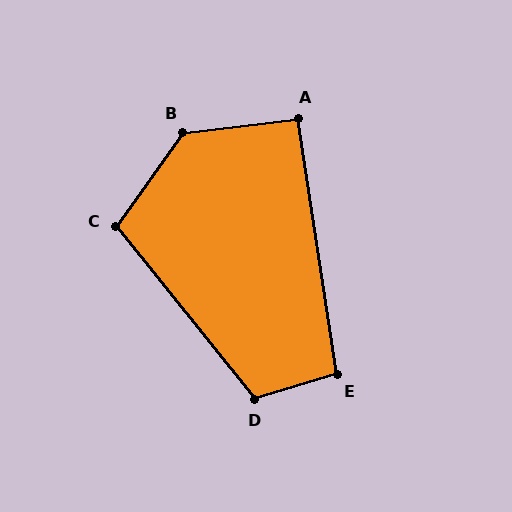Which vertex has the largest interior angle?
B, at approximately 132 degrees.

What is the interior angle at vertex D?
Approximately 112 degrees (obtuse).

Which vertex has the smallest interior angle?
A, at approximately 92 degrees.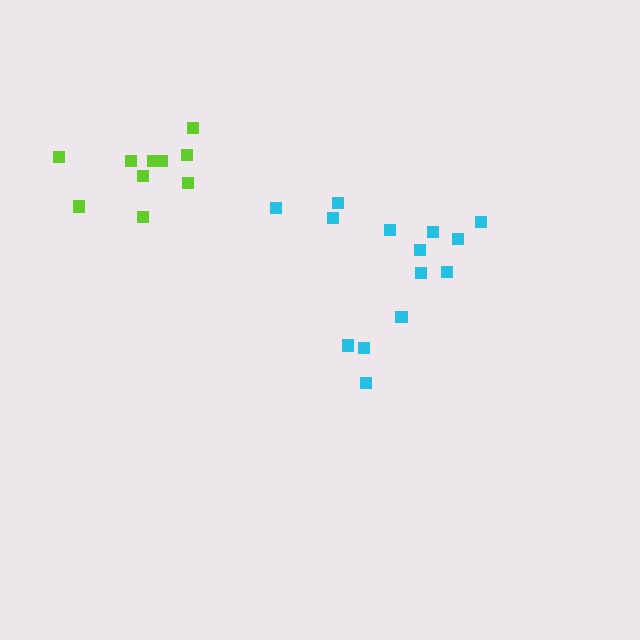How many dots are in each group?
Group 1: 14 dots, Group 2: 10 dots (24 total).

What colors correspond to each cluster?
The clusters are colored: cyan, lime.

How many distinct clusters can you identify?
There are 2 distinct clusters.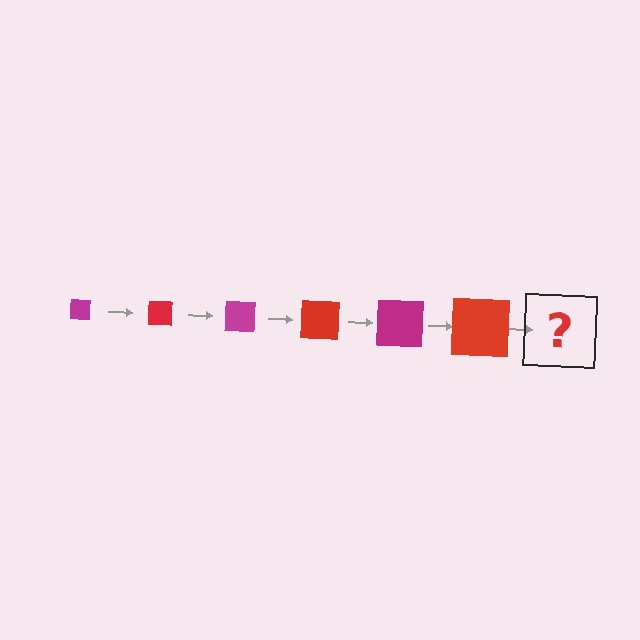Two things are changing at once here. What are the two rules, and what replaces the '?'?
The two rules are that the square grows larger each step and the color cycles through magenta and red. The '?' should be a magenta square, larger than the previous one.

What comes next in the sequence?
The next element should be a magenta square, larger than the previous one.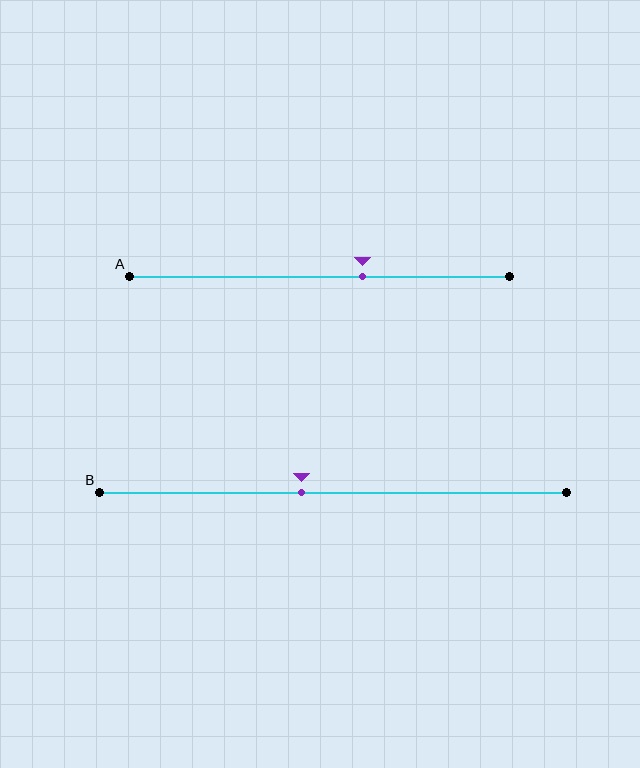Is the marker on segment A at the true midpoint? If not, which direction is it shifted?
No, the marker on segment A is shifted to the right by about 11% of the segment length.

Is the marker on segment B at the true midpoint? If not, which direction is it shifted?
No, the marker on segment B is shifted to the left by about 7% of the segment length.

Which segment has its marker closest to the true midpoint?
Segment B has its marker closest to the true midpoint.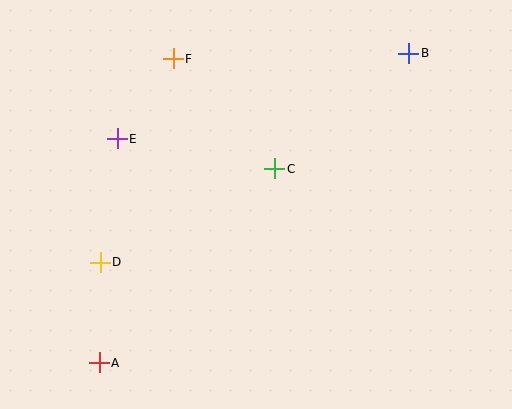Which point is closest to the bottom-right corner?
Point C is closest to the bottom-right corner.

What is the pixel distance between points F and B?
The distance between F and B is 235 pixels.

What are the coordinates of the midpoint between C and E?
The midpoint between C and E is at (196, 154).